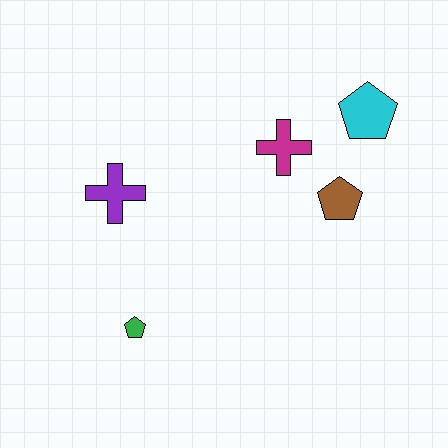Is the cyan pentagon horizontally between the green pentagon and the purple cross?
No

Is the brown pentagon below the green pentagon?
No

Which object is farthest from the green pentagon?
The cyan pentagon is farthest from the green pentagon.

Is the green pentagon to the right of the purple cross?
Yes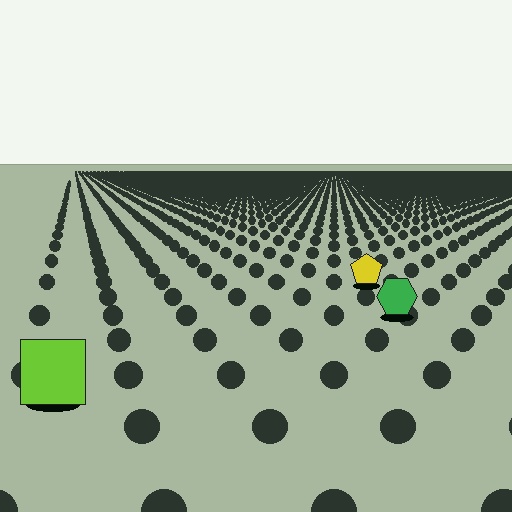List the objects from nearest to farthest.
From nearest to farthest: the lime square, the green hexagon, the yellow pentagon.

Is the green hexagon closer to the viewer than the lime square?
No. The lime square is closer — you can tell from the texture gradient: the ground texture is coarser near it.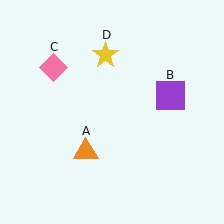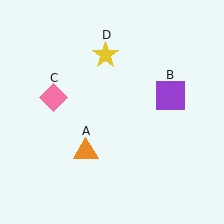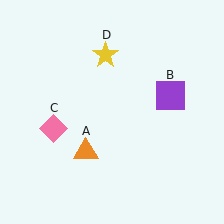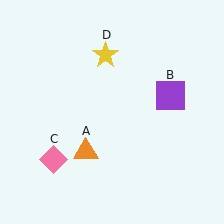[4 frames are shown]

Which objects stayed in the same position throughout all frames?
Orange triangle (object A) and purple square (object B) and yellow star (object D) remained stationary.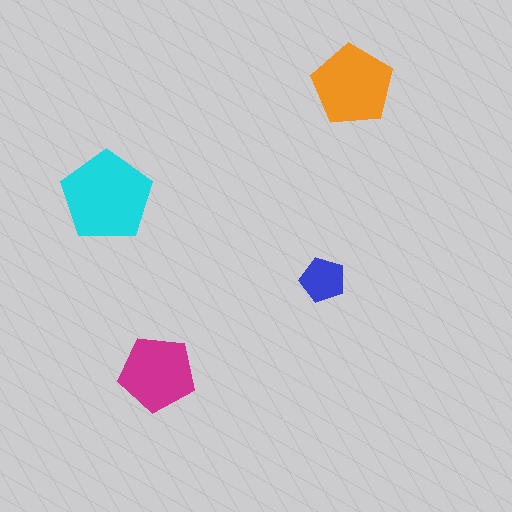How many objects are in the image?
There are 4 objects in the image.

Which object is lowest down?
The magenta pentagon is bottommost.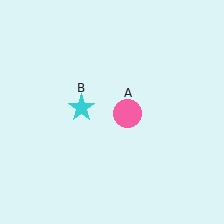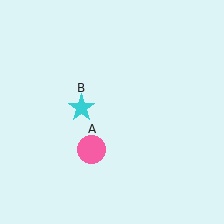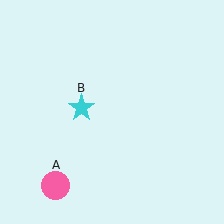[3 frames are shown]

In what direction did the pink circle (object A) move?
The pink circle (object A) moved down and to the left.